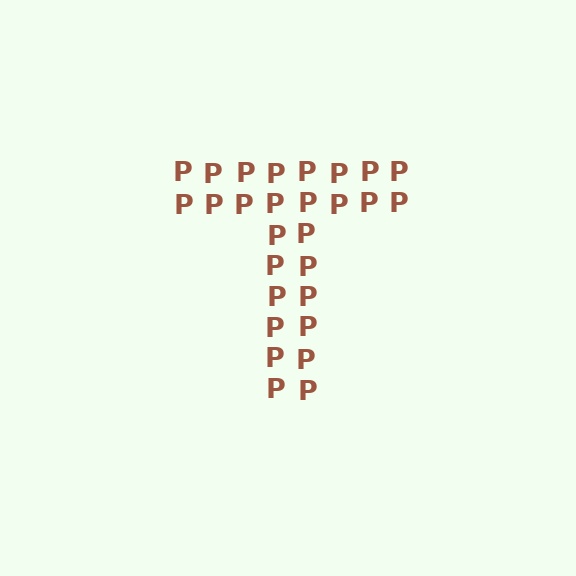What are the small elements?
The small elements are letter P's.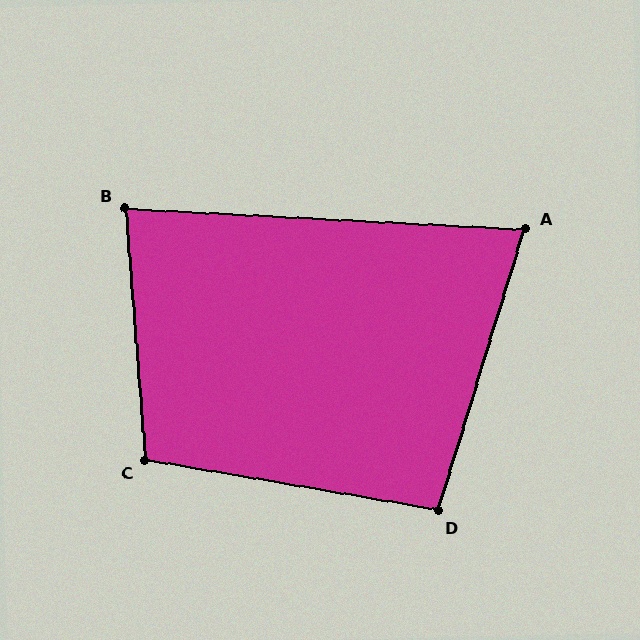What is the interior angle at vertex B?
Approximately 83 degrees (acute).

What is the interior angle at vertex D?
Approximately 97 degrees (obtuse).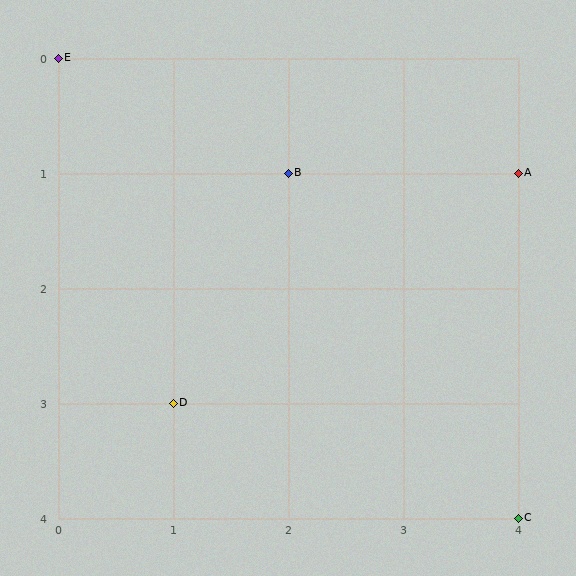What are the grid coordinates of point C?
Point C is at grid coordinates (4, 4).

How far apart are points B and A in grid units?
Points B and A are 2 columns apart.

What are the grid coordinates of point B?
Point B is at grid coordinates (2, 1).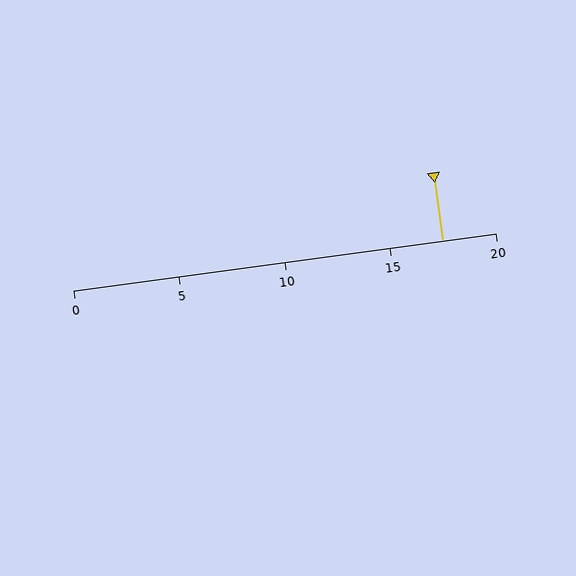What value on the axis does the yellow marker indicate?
The marker indicates approximately 17.5.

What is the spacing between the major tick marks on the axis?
The major ticks are spaced 5 apart.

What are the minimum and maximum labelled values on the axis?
The axis runs from 0 to 20.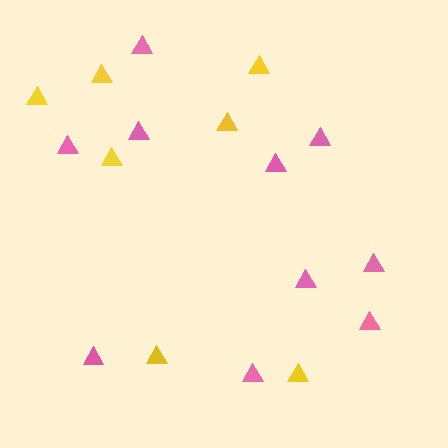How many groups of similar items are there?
There are 2 groups: one group of pink triangles (10) and one group of yellow triangles (7).